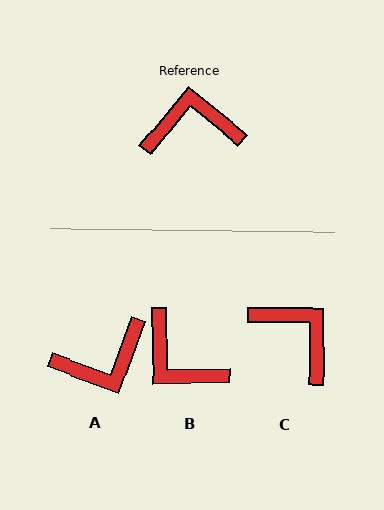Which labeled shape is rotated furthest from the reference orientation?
A, about 161 degrees away.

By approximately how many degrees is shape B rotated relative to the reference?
Approximately 130 degrees counter-clockwise.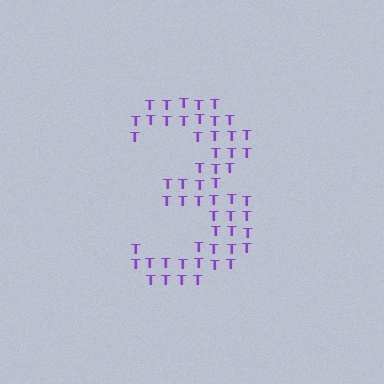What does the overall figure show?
The overall figure shows the digit 3.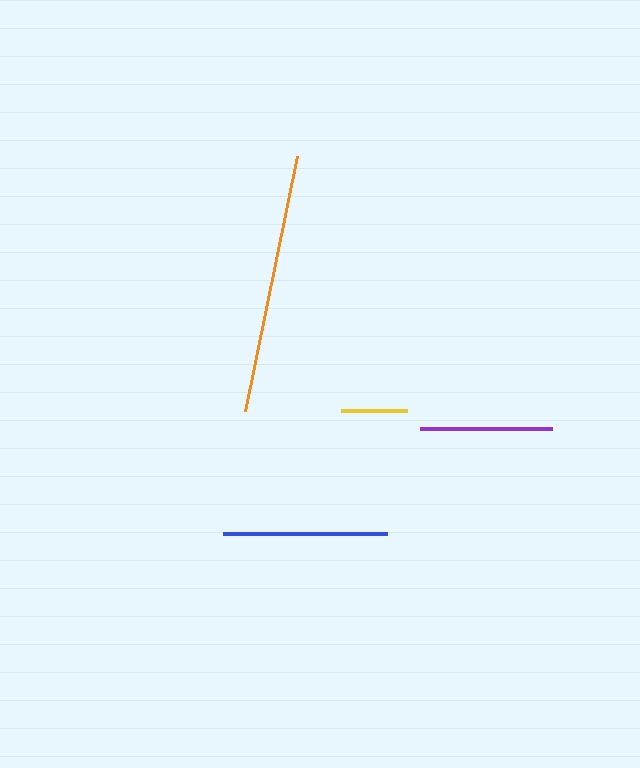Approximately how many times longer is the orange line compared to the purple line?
The orange line is approximately 2.0 times the length of the purple line.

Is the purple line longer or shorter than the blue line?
The blue line is longer than the purple line.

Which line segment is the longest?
The orange line is the longest at approximately 260 pixels.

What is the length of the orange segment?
The orange segment is approximately 260 pixels long.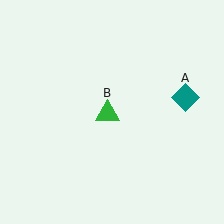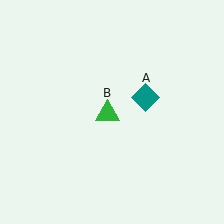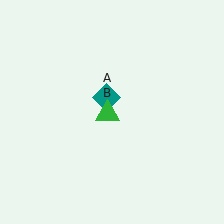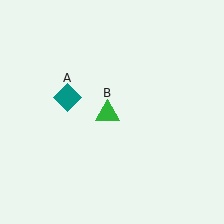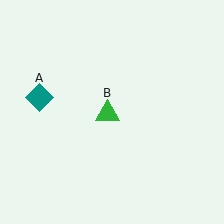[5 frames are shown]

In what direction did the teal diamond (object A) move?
The teal diamond (object A) moved left.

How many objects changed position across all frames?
1 object changed position: teal diamond (object A).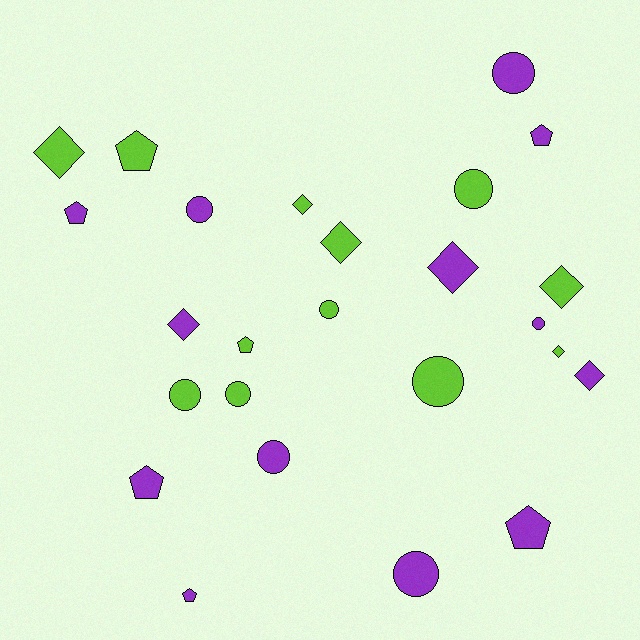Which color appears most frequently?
Purple, with 13 objects.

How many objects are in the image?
There are 25 objects.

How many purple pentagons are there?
There are 5 purple pentagons.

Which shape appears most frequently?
Circle, with 10 objects.